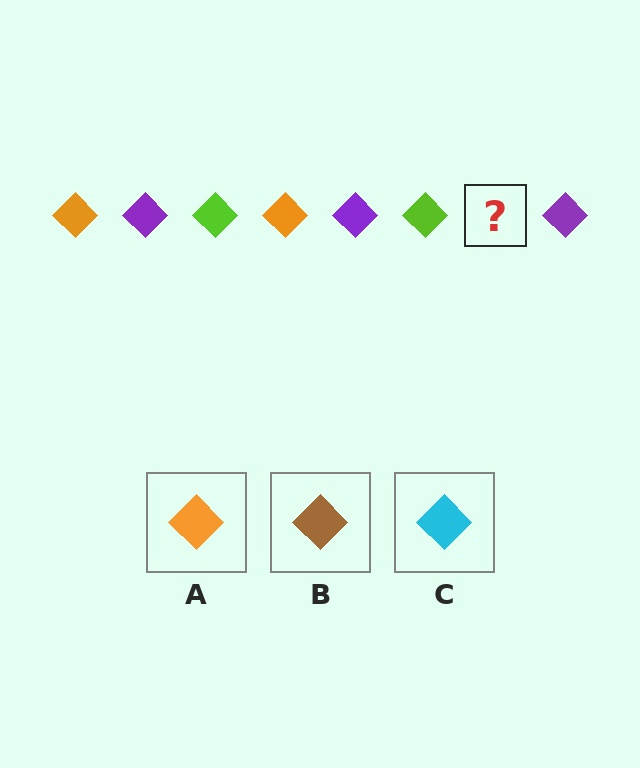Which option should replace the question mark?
Option A.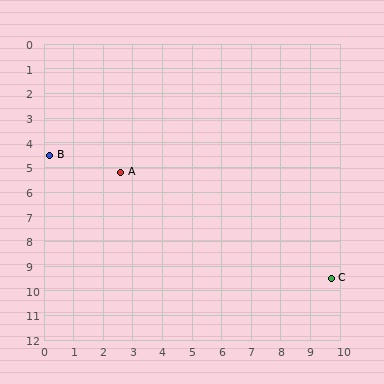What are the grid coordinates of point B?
Point B is at approximately (0.2, 4.5).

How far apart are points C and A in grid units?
Points C and A are about 8.3 grid units apart.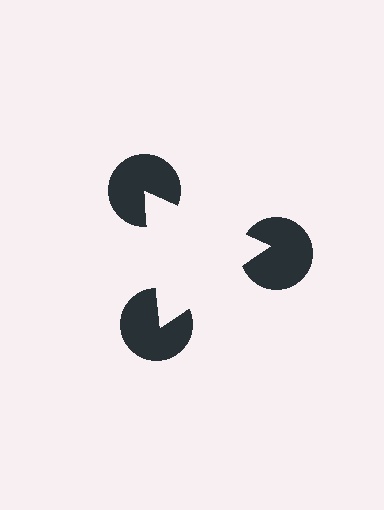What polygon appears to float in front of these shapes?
An illusory triangle — its edges are inferred from the aligned wedge cuts in the pac-man discs, not physically drawn.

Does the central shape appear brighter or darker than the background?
It typically appears slightly brighter than the background, even though no actual brightness change is drawn.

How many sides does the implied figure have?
3 sides.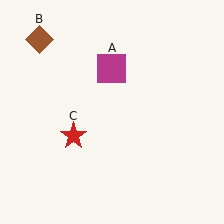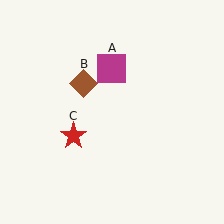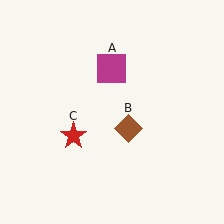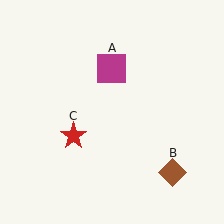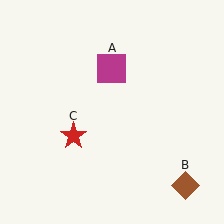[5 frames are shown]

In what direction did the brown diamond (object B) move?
The brown diamond (object B) moved down and to the right.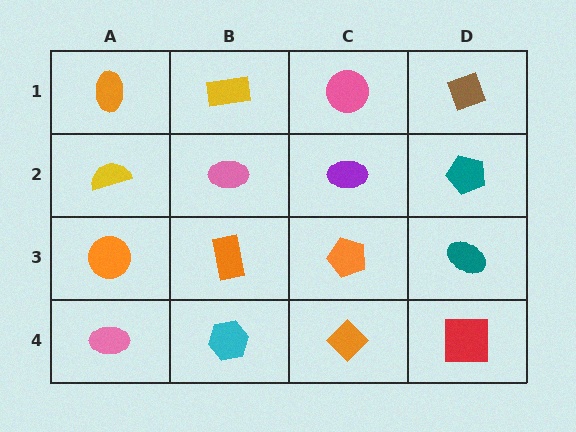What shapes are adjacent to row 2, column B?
A yellow rectangle (row 1, column B), an orange rectangle (row 3, column B), a yellow semicircle (row 2, column A), a purple ellipse (row 2, column C).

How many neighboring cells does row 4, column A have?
2.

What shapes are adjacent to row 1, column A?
A yellow semicircle (row 2, column A), a yellow rectangle (row 1, column B).